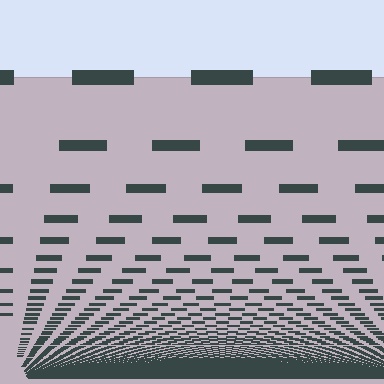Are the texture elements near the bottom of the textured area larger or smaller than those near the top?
Smaller. The gradient is inverted — elements near the bottom are smaller and denser.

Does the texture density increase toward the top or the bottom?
Density increases toward the bottom.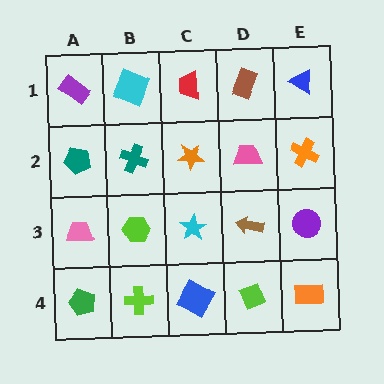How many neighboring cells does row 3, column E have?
3.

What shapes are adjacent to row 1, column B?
A teal cross (row 2, column B), a purple rectangle (row 1, column A), a red trapezoid (row 1, column C).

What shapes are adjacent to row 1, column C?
An orange star (row 2, column C), a cyan square (row 1, column B), a brown rectangle (row 1, column D).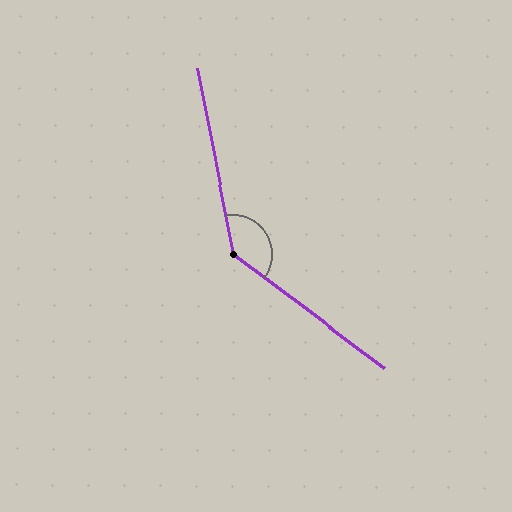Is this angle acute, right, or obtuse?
It is obtuse.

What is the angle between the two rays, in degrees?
Approximately 138 degrees.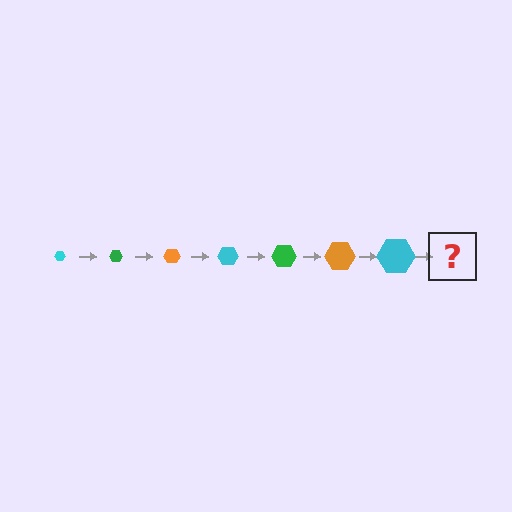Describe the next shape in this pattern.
It should be a green hexagon, larger than the previous one.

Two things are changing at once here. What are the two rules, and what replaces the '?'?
The two rules are that the hexagon grows larger each step and the color cycles through cyan, green, and orange. The '?' should be a green hexagon, larger than the previous one.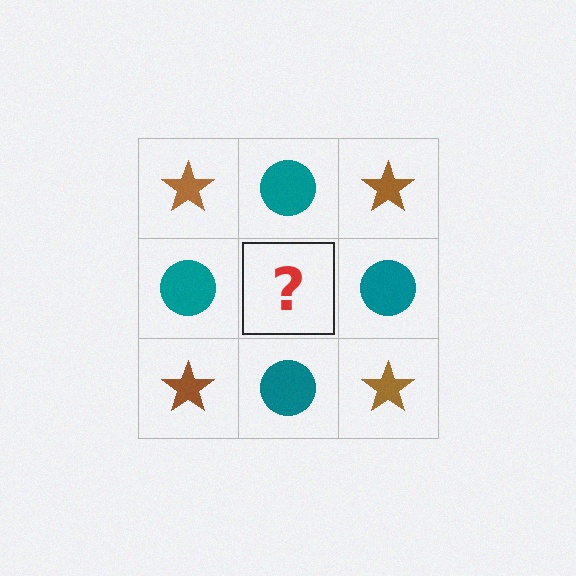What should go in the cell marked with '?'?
The missing cell should contain a brown star.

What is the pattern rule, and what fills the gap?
The rule is that it alternates brown star and teal circle in a checkerboard pattern. The gap should be filled with a brown star.